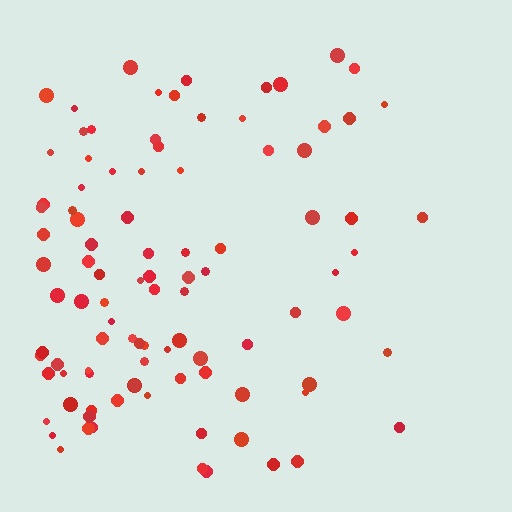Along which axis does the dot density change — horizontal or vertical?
Horizontal.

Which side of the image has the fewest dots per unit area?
The right.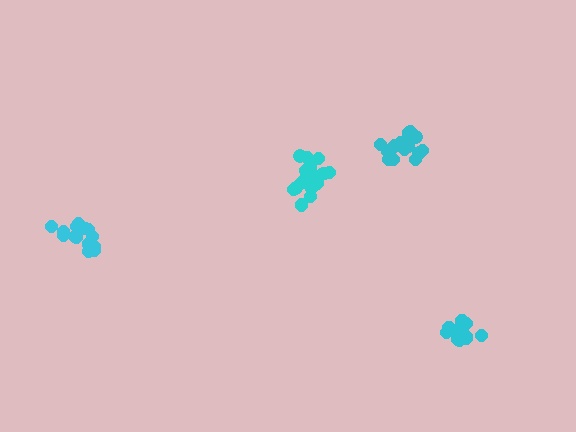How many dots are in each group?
Group 1: 15 dots, Group 2: 17 dots, Group 3: 18 dots, Group 4: 14 dots (64 total).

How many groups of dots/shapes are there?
There are 4 groups.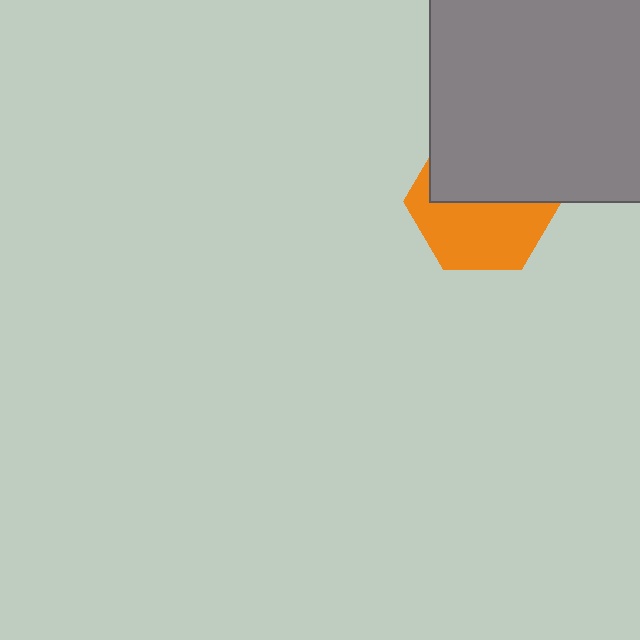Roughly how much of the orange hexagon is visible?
About half of it is visible (roughly 52%).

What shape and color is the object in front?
The object in front is a gray rectangle.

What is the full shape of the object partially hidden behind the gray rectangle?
The partially hidden object is an orange hexagon.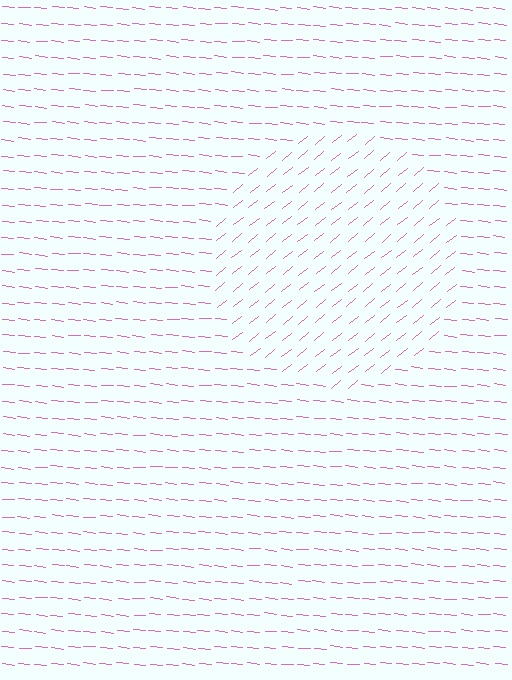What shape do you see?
I see a circle.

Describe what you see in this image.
The image is filled with small pink line segments. A circle region in the image has lines oriented differently from the surrounding lines, creating a visible texture boundary.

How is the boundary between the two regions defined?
The boundary is defined purely by a change in line orientation (approximately 45 degrees difference). All lines are the same color and thickness.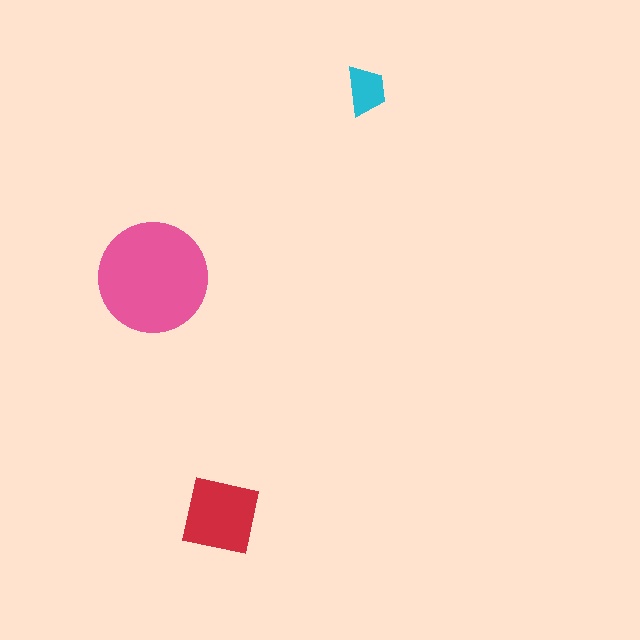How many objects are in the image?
There are 3 objects in the image.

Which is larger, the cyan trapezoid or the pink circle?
The pink circle.